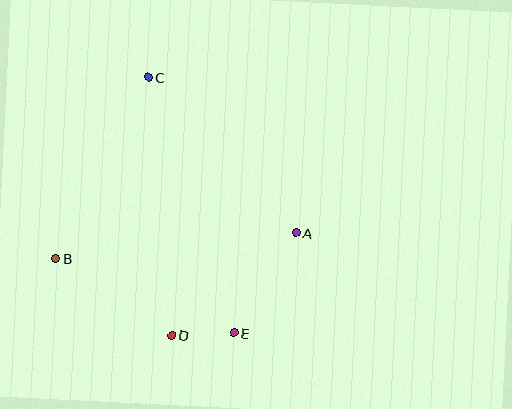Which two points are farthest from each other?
Points C and E are farthest from each other.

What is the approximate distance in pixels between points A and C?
The distance between A and C is approximately 215 pixels.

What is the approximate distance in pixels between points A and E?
The distance between A and E is approximately 118 pixels.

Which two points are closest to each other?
Points D and E are closest to each other.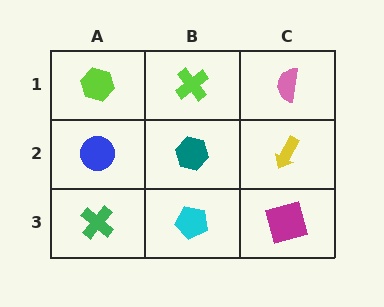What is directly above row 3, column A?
A blue circle.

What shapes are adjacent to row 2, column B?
A lime cross (row 1, column B), a cyan pentagon (row 3, column B), a blue circle (row 2, column A), a yellow arrow (row 2, column C).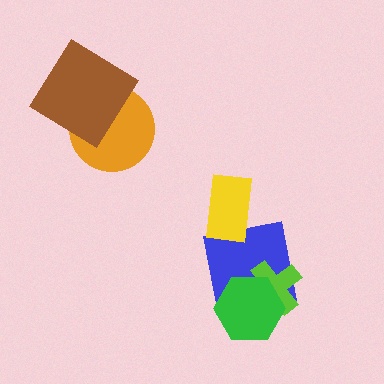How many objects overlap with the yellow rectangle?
1 object overlaps with the yellow rectangle.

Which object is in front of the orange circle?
The brown diamond is in front of the orange circle.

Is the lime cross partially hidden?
Yes, it is partially covered by another shape.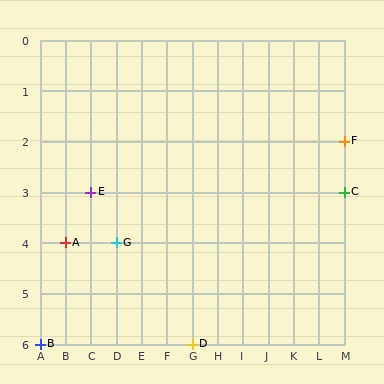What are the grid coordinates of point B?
Point B is at grid coordinates (A, 6).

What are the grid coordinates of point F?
Point F is at grid coordinates (M, 2).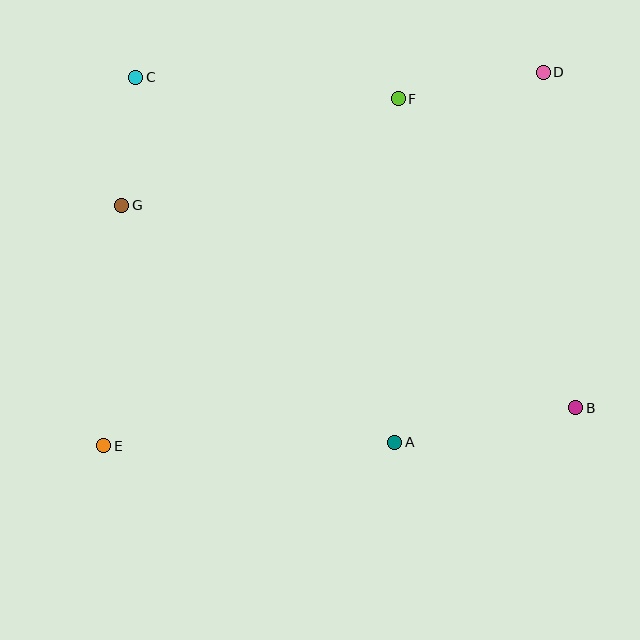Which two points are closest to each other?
Points C and G are closest to each other.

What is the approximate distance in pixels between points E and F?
The distance between E and F is approximately 455 pixels.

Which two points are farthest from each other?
Points D and E are farthest from each other.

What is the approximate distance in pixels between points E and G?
The distance between E and G is approximately 241 pixels.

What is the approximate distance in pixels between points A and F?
The distance between A and F is approximately 343 pixels.